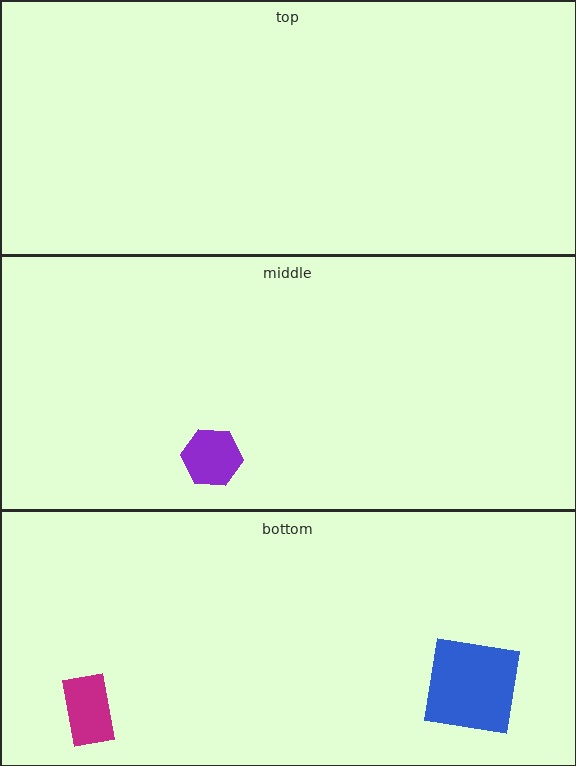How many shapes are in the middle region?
1.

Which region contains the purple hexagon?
The middle region.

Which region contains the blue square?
The bottom region.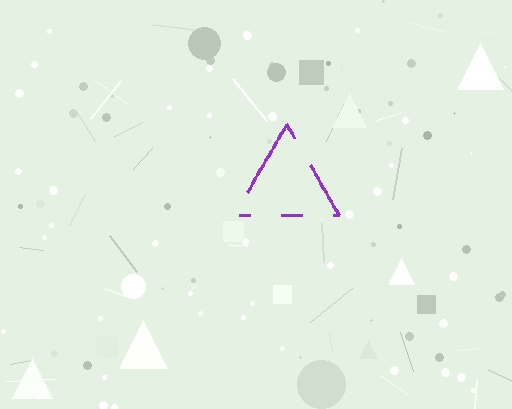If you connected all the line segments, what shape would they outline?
They would outline a triangle.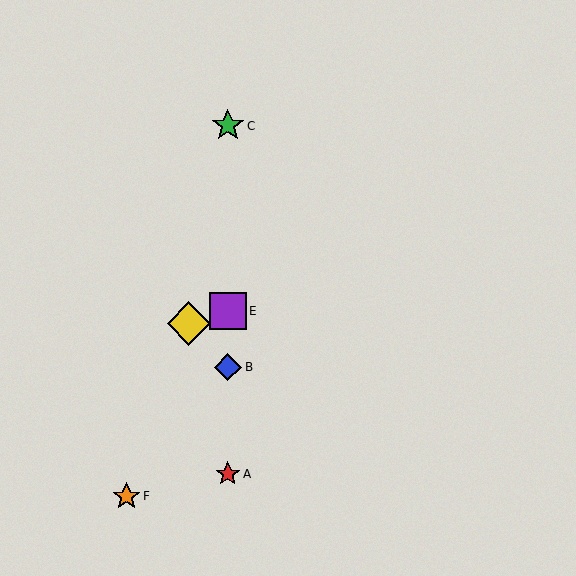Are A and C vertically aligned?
Yes, both are at x≈228.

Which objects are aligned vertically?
Objects A, B, C, E are aligned vertically.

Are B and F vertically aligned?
No, B is at x≈228 and F is at x≈127.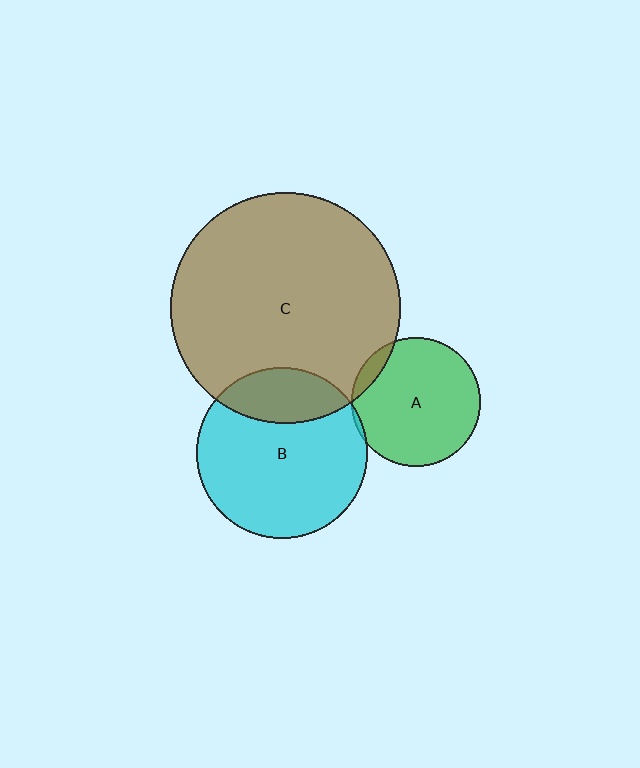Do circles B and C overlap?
Yes.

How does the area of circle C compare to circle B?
Approximately 1.8 times.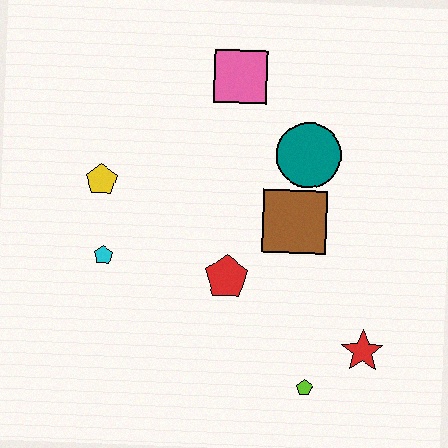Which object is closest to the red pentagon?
The brown square is closest to the red pentagon.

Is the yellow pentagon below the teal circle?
Yes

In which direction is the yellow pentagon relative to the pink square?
The yellow pentagon is to the left of the pink square.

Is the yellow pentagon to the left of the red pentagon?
Yes